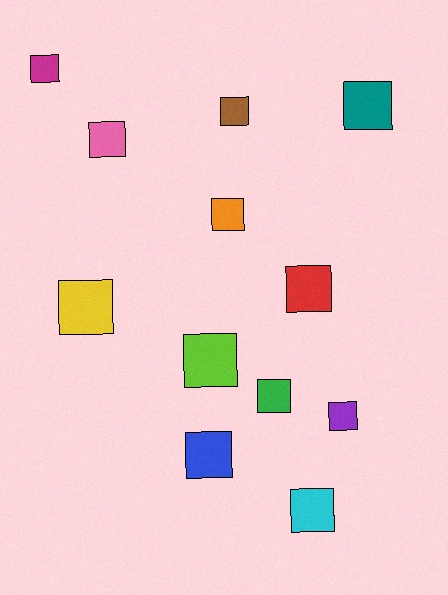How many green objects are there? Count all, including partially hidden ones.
There is 1 green object.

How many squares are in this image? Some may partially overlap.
There are 12 squares.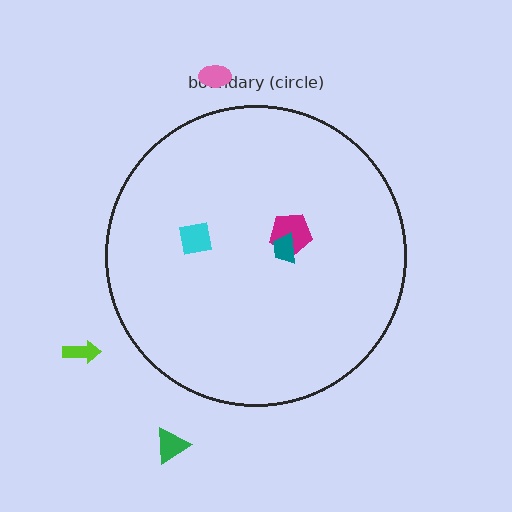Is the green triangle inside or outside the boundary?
Outside.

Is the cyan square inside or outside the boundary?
Inside.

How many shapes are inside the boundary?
3 inside, 3 outside.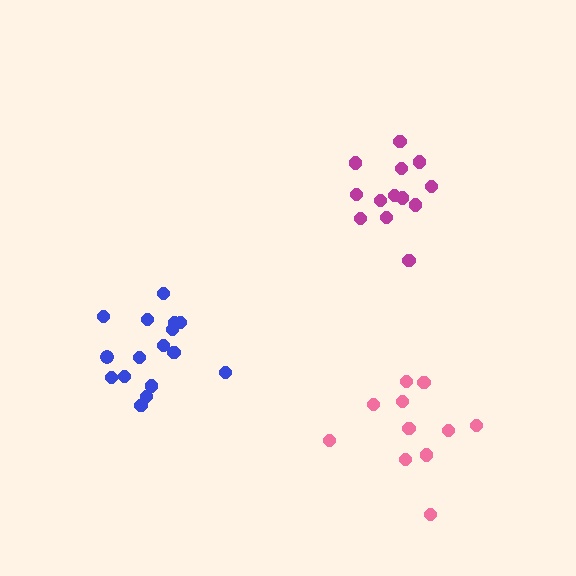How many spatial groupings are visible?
There are 3 spatial groupings.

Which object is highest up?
The magenta cluster is topmost.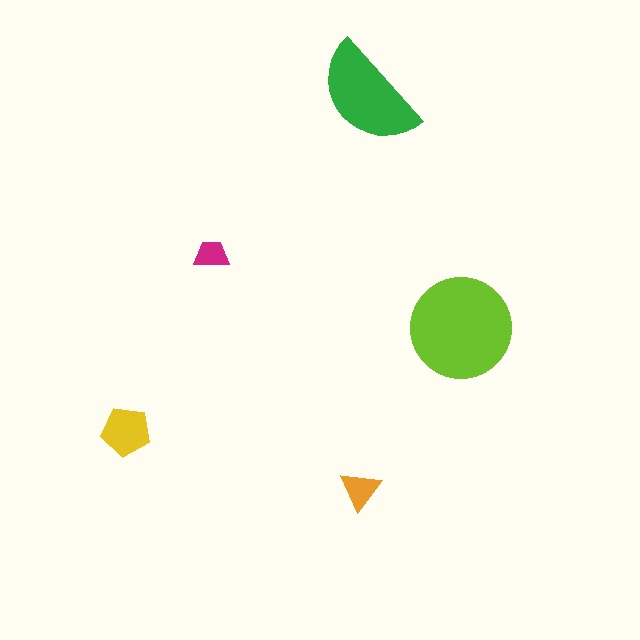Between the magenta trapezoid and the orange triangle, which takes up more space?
The orange triangle.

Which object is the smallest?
The magenta trapezoid.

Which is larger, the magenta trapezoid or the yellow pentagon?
The yellow pentagon.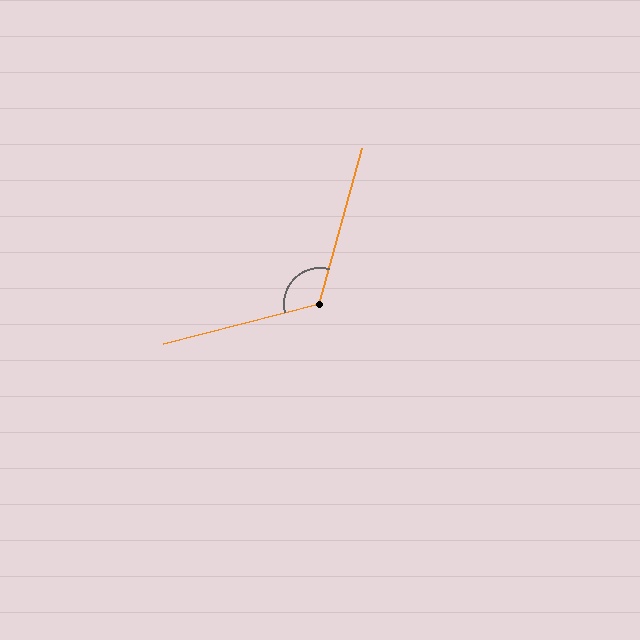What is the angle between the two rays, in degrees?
Approximately 120 degrees.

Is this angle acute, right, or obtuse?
It is obtuse.